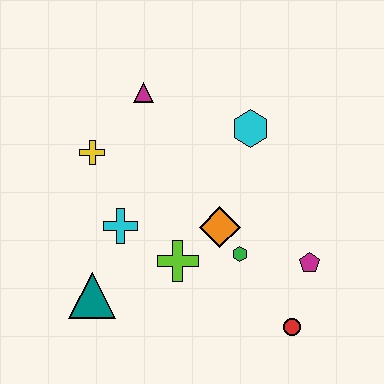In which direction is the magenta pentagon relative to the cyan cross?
The magenta pentagon is to the right of the cyan cross.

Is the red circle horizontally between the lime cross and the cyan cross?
No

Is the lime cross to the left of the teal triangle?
No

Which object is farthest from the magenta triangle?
The red circle is farthest from the magenta triangle.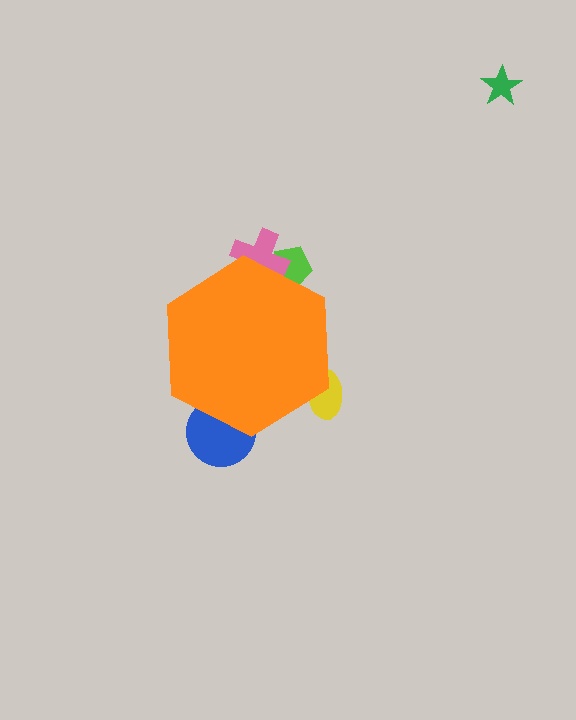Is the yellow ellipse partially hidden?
Yes, the yellow ellipse is partially hidden behind the orange hexagon.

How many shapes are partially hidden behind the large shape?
4 shapes are partially hidden.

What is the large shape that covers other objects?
An orange hexagon.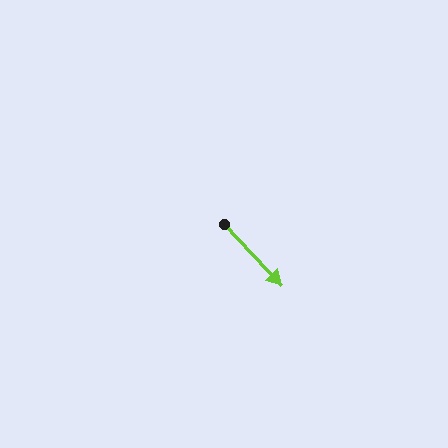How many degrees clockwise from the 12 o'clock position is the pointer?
Approximately 137 degrees.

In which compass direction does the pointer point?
Southeast.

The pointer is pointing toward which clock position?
Roughly 5 o'clock.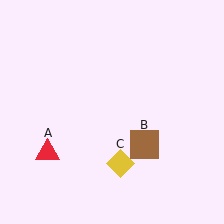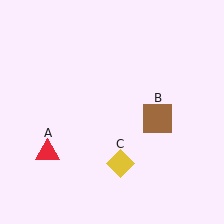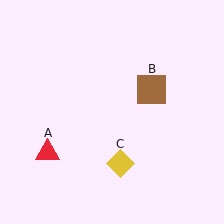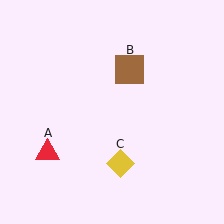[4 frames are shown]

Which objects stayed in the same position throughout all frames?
Red triangle (object A) and yellow diamond (object C) remained stationary.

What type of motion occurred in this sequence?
The brown square (object B) rotated counterclockwise around the center of the scene.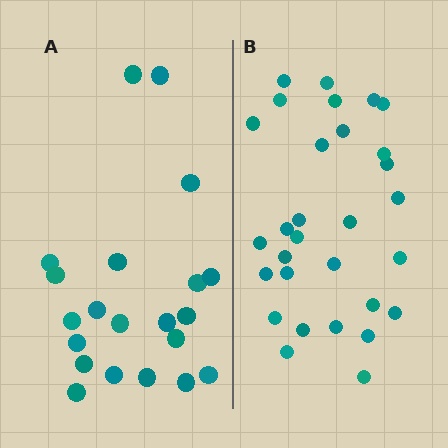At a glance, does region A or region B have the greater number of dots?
Region B (the right region) has more dots.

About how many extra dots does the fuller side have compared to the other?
Region B has roughly 8 or so more dots than region A.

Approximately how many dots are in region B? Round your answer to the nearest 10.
About 30 dots.